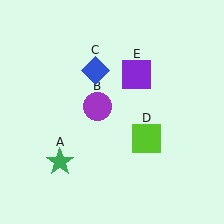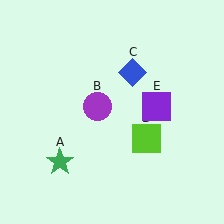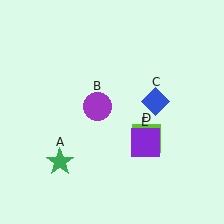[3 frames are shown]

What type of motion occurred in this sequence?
The blue diamond (object C), purple square (object E) rotated clockwise around the center of the scene.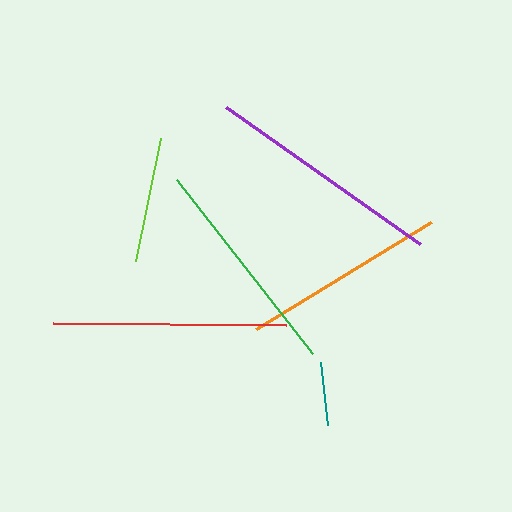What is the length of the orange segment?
The orange segment is approximately 205 pixels long.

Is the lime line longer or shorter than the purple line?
The purple line is longer than the lime line.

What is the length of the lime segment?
The lime segment is approximately 125 pixels long.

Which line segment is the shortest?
The teal line is the shortest at approximately 63 pixels.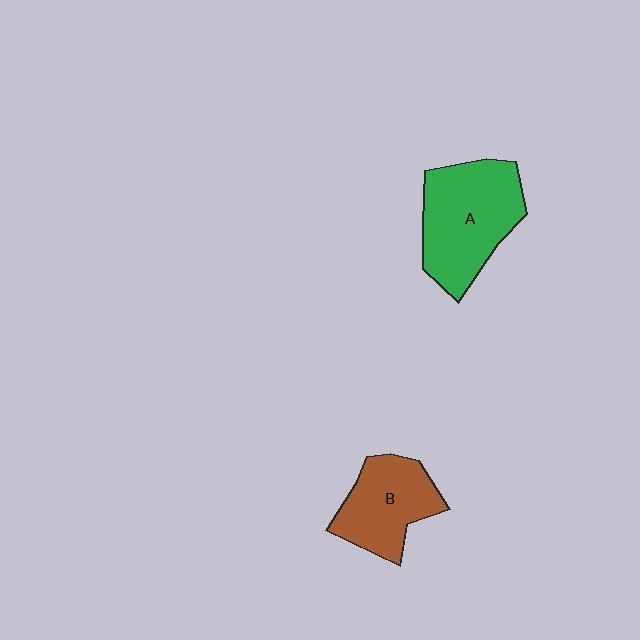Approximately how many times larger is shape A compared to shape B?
Approximately 1.4 times.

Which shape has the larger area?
Shape A (green).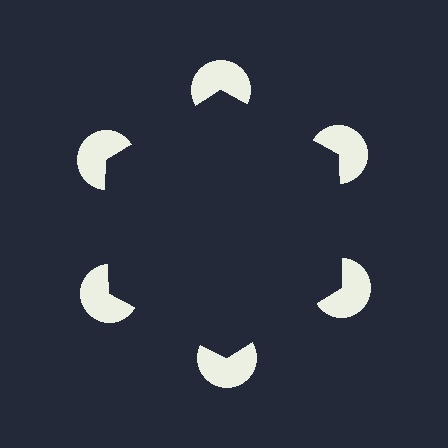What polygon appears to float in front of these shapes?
An illusory hexagon — its edges are inferred from the aligned wedge cuts in the pac-man discs, not physically drawn.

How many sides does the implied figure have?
6 sides.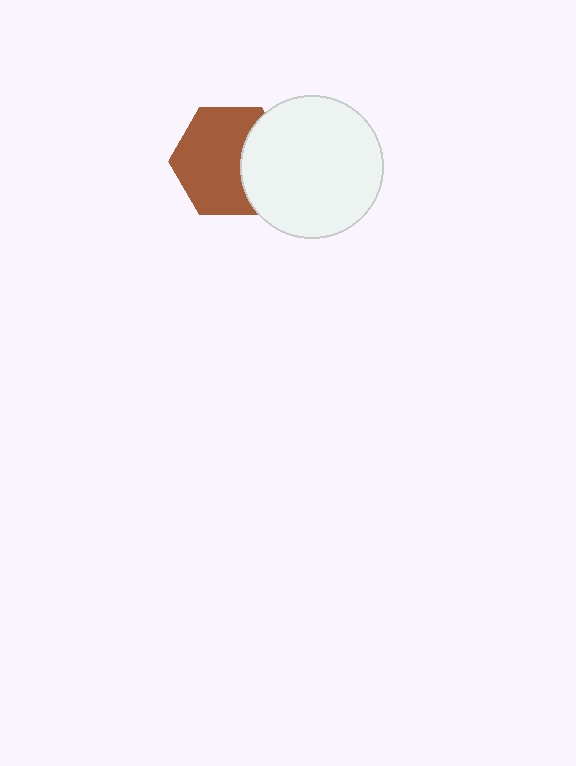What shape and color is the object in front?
The object in front is a white circle.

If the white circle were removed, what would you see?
You would see the complete brown hexagon.